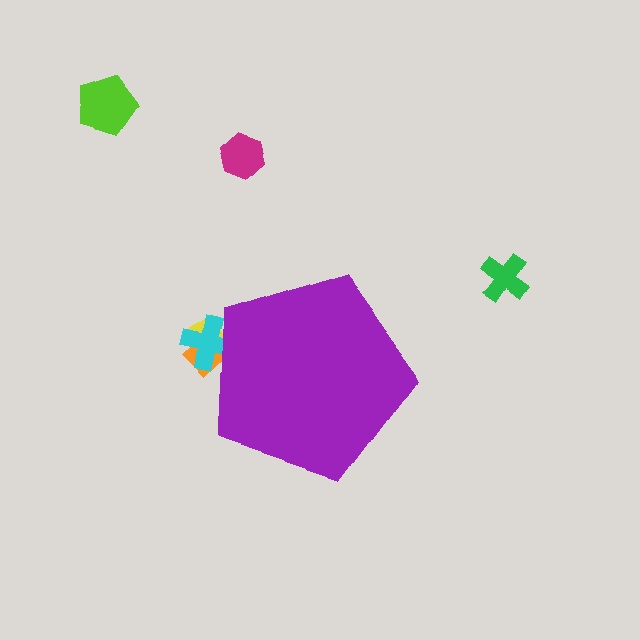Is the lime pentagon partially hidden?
No, the lime pentagon is fully visible.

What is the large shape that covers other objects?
A purple pentagon.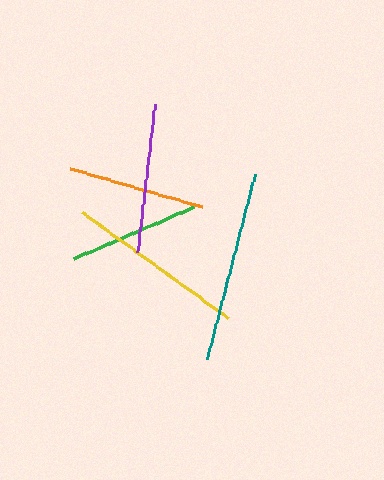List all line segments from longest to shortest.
From longest to shortest: teal, yellow, purple, orange, green.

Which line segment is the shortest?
The green line is the shortest at approximately 131 pixels.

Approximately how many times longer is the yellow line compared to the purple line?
The yellow line is approximately 1.2 times the length of the purple line.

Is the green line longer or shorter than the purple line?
The purple line is longer than the green line.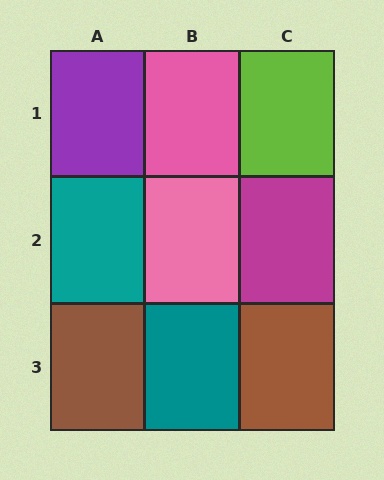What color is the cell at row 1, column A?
Purple.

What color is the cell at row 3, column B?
Teal.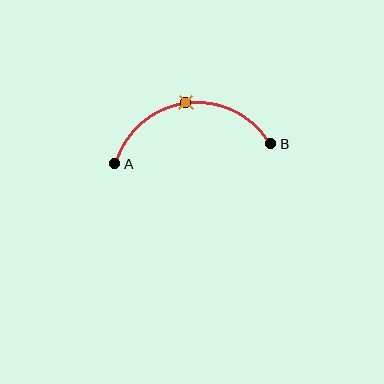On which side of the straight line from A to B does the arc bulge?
The arc bulges above the straight line connecting A and B.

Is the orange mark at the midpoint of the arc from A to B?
Yes. The orange mark lies on the arc at equal arc-length from both A and B — it is the arc midpoint.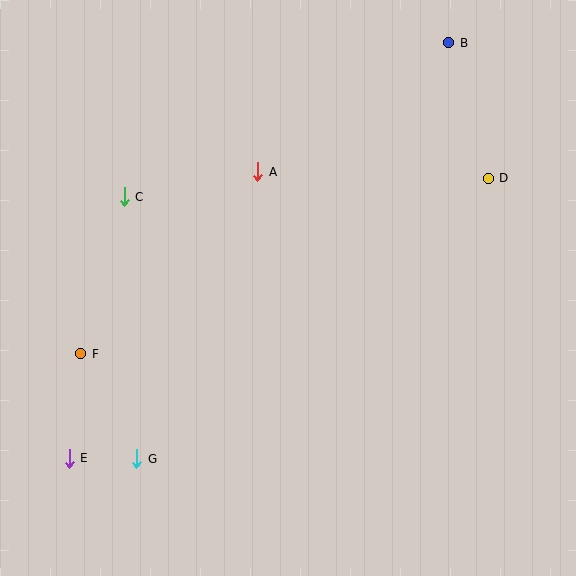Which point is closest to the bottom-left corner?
Point E is closest to the bottom-left corner.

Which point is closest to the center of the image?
Point A at (258, 172) is closest to the center.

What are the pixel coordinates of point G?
Point G is at (137, 459).